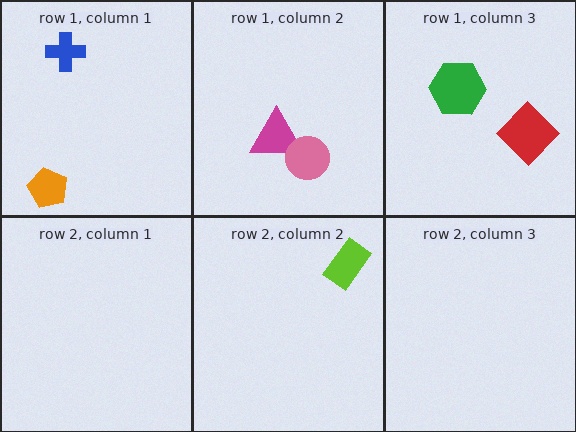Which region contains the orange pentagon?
The row 1, column 1 region.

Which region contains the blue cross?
The row 1, column 1 region.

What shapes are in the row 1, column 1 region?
The blue cross, the orange pentagon.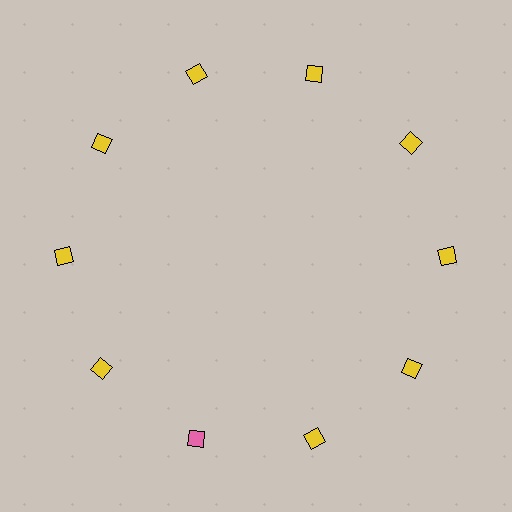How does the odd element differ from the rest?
It has a different color: pink instead of yellow.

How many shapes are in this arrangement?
There are 10 shapes arranged in a ring pattern.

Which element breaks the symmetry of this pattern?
The pink diamond at roughly the 7 o'clock position breaks the symmetry. All other shapes are yellow diamonds.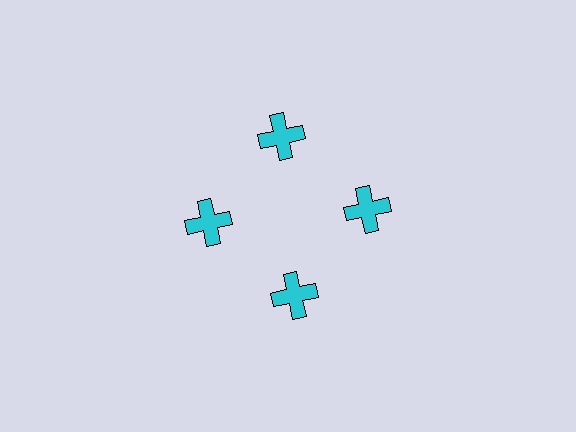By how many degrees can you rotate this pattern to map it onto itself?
The pattern maps onto itself every 90 degrees of rotation.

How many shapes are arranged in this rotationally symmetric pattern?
There are 4 shapes, arranged in 4 groups of 1.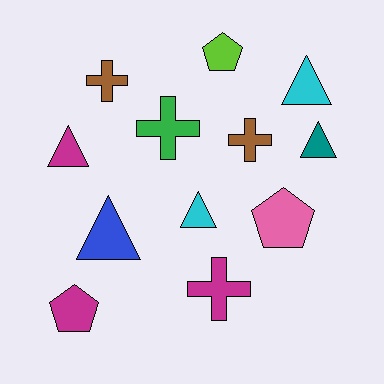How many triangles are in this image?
There are 5 triangles.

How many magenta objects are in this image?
There are 3 magenta objects.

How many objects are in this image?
There are 12 objects.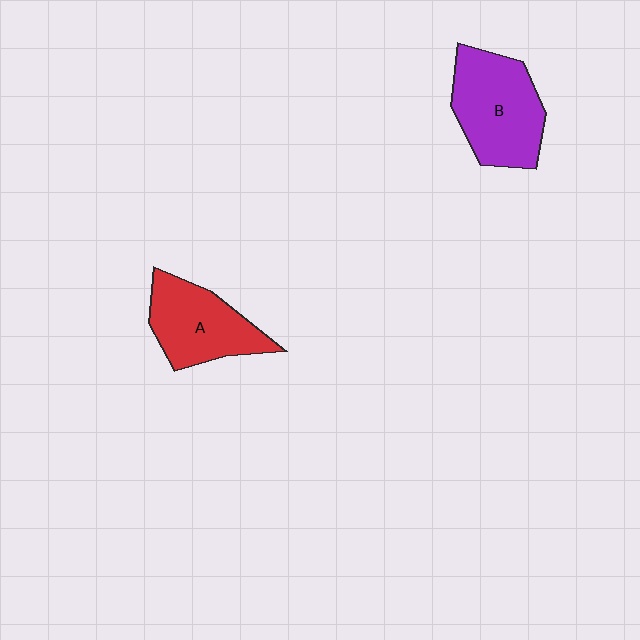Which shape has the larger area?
Shape B (purple).